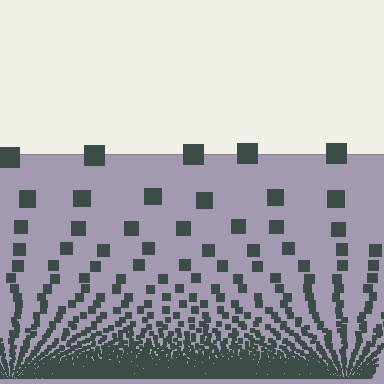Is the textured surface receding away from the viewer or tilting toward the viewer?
The surface appears to tilt toward the viewer. Texture elements get larger and sparser toward the top.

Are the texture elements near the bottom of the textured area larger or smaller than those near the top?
Smaller. The gradient is inverted — elements near the bottom are smaller and denser.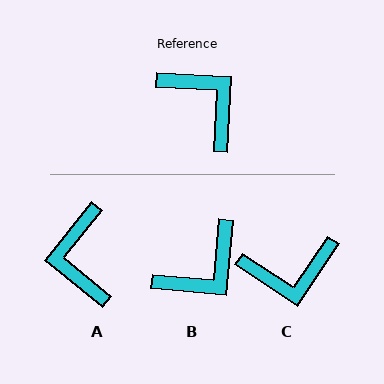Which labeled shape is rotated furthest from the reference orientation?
A, about 144 degrees away.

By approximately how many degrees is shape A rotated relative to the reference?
Approximately 144 degrees counter-clockwise.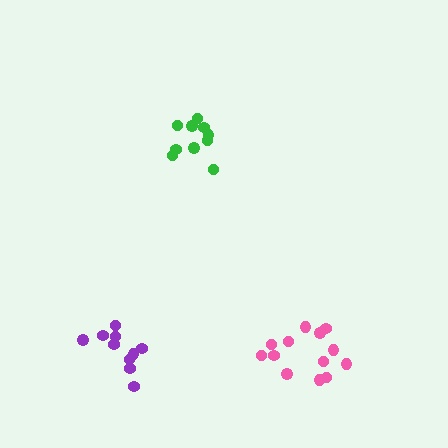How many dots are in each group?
Group 1: 10 dots, Group 2: 13 dots, Group 3: 10 dots (33 total).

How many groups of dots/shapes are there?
There are 3 groups.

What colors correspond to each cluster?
The clusters are colored: purple, pink, green.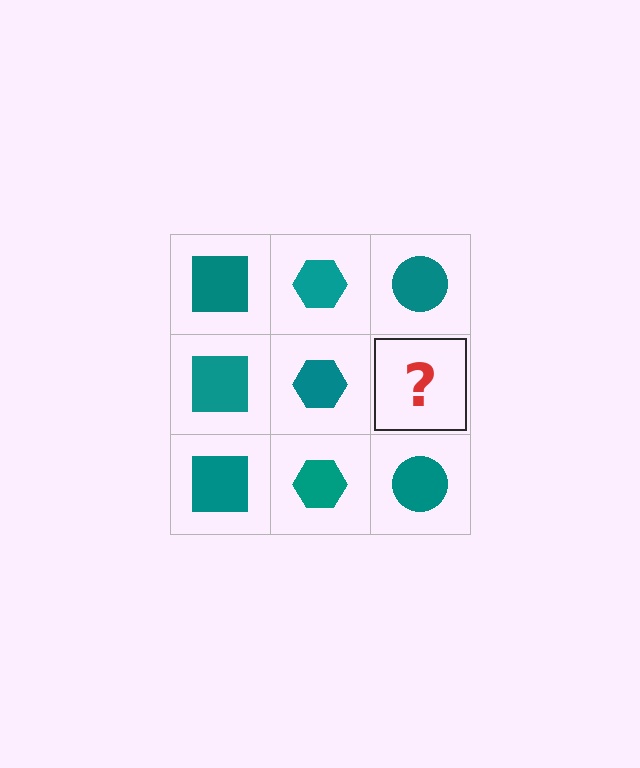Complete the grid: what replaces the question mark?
The question mark should be replaced with a teal circle.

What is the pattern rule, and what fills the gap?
The rule is that each column has a consistent shape. The gap should be filled with a teal circle.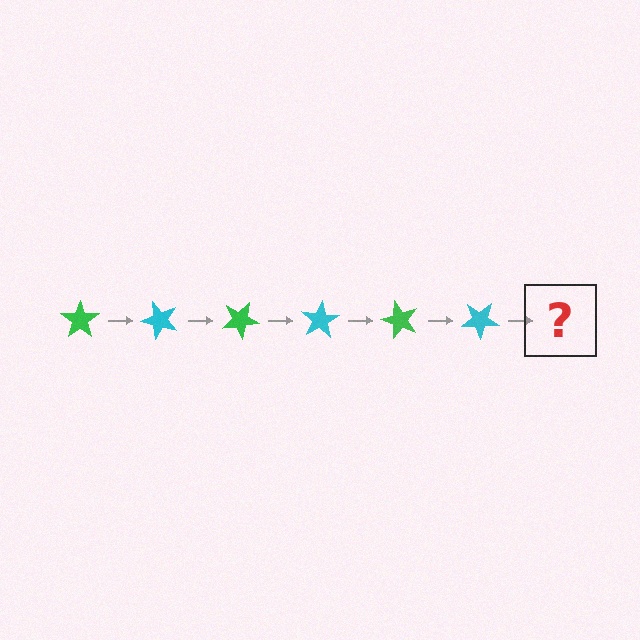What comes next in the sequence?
The next element should be a green star, rotated 300 degrees from the start.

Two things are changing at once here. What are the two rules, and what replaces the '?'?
The two rules are that it rotates 50 degrees each step and the color cycles through green and cyan. The '?' should be a green star, rotated 300 degrees from the start.